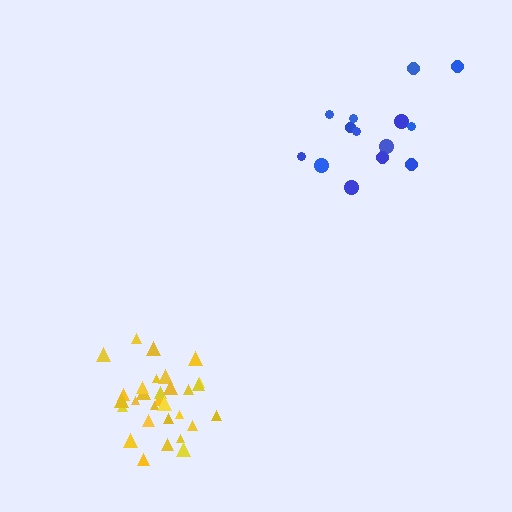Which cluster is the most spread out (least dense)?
Blue.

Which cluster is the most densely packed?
Yellow.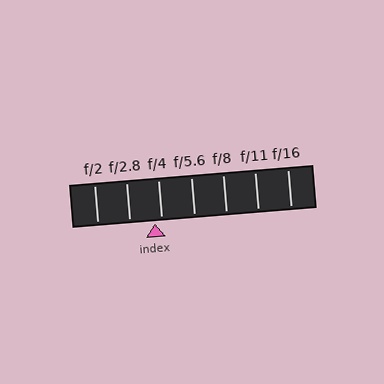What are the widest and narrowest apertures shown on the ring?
The widest aperture shown is f/2 and the narrowest is f/16.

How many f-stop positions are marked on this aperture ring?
There are 7 f-stop positions marked.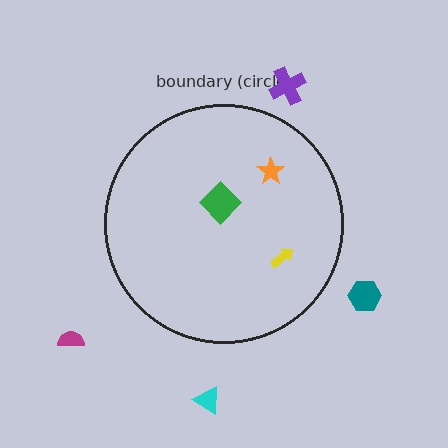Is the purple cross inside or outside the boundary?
Outside.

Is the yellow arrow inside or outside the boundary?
Inside.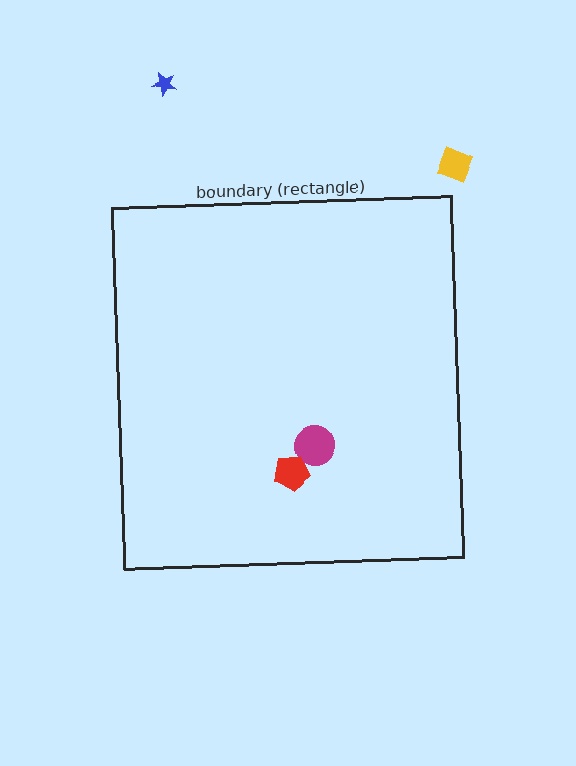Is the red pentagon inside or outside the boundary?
Inside.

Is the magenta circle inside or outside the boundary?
Inside.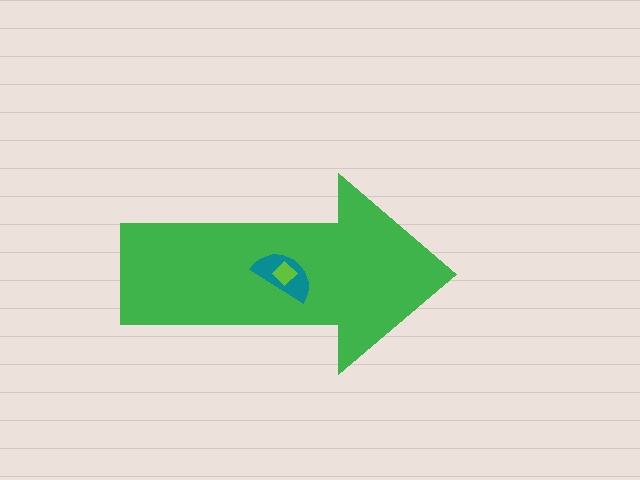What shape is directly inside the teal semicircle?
The lime diamond.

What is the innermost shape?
The lime diamond.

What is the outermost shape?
The green arrow.